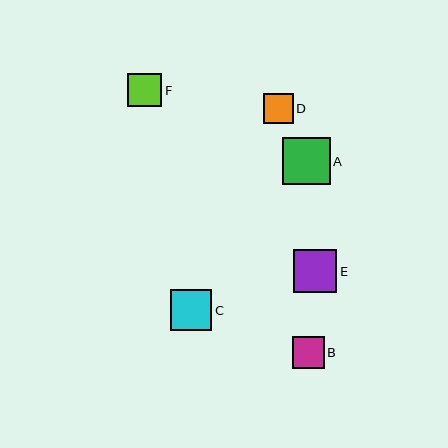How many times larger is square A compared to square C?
Square A is approximately 1.1 times the size of square C.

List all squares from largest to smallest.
From largest to smallest: A, E, C, F, B, D.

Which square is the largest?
Square A is the largest with a size of approximately 47 pixels.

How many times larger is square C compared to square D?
Square C is approximately 1.4 times the size of square D.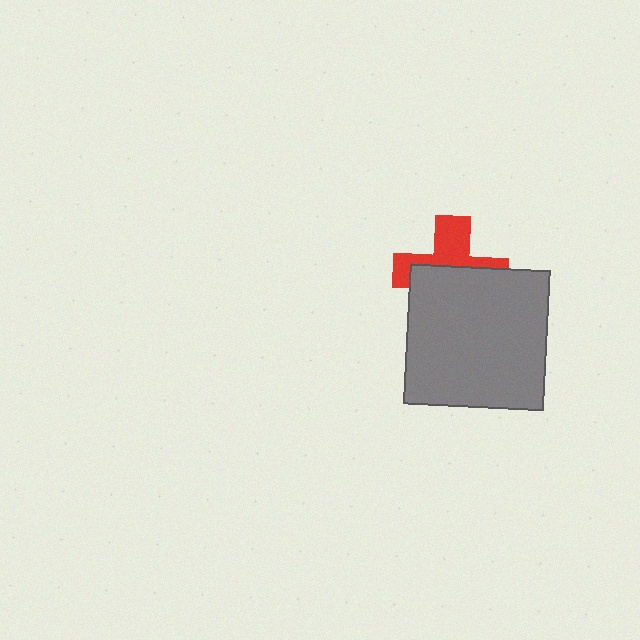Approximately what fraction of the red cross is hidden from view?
Roughly 56% of the red cross is hidden behind the gray square.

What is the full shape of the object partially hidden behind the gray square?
The partially hidden object is a red cross.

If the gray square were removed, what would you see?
You would see the complete red cross.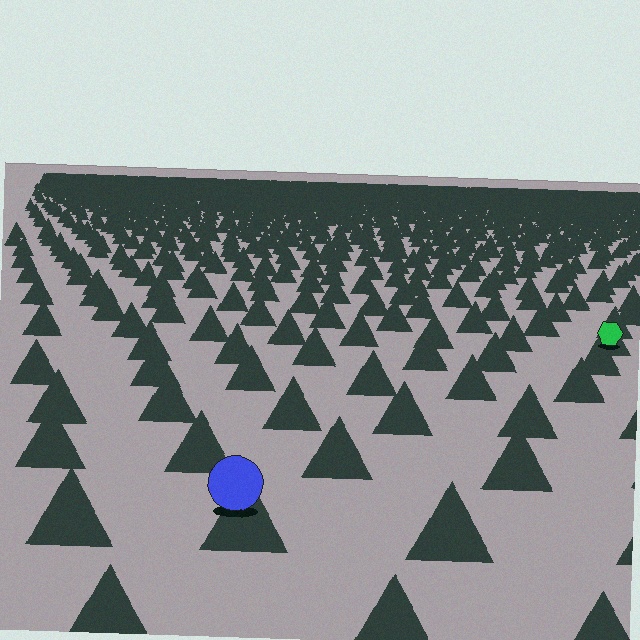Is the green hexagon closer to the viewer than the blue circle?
No. The blue circle is closer — you can tell from the texture gradient: the ground texture is coarser near it.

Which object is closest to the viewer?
The blue circle is closest. The texture marks near it are larger and more spread out.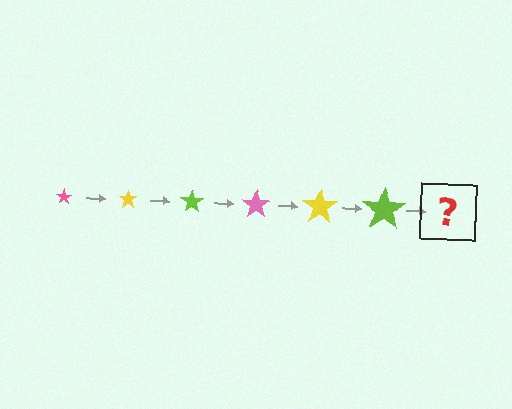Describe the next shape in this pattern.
It should be a pink star, larger than the previous one.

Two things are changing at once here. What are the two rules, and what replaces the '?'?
The two rules are that the star grows larger each step and the color cycles through pink, yellow, and lime. The '?' should be a pink star, larger than the previous one.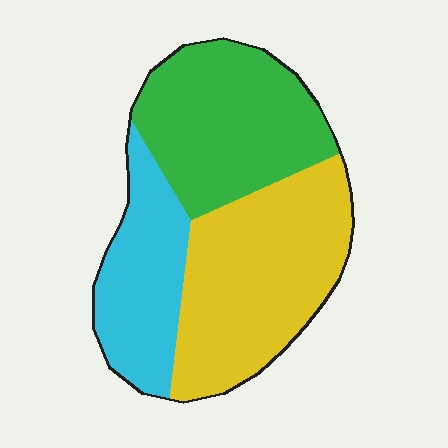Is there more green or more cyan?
Green.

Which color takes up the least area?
Cyan, at roughly 25%.